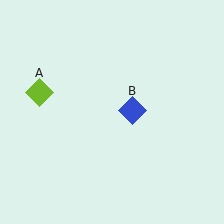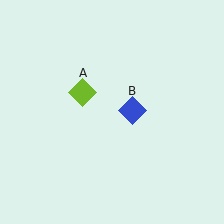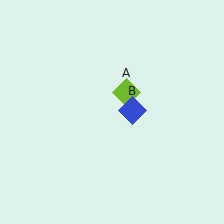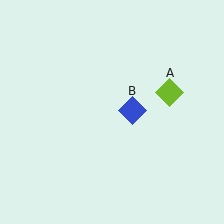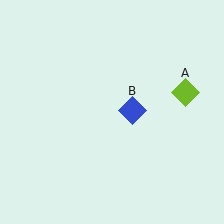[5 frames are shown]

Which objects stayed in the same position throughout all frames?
Blue diamond (object B) remained stationary.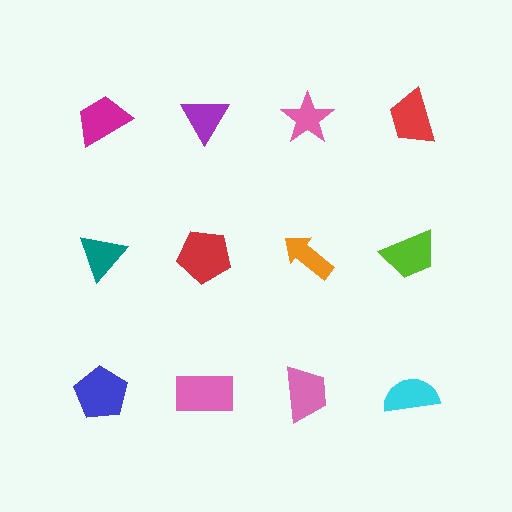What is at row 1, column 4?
A red trapezoid.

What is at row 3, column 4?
A cyan semicircle.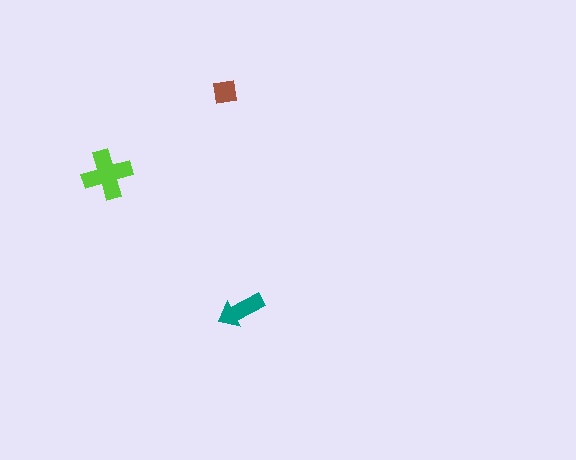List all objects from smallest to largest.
The brown square, the teal arrow, the lime cross.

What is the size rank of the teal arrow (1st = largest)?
2nd.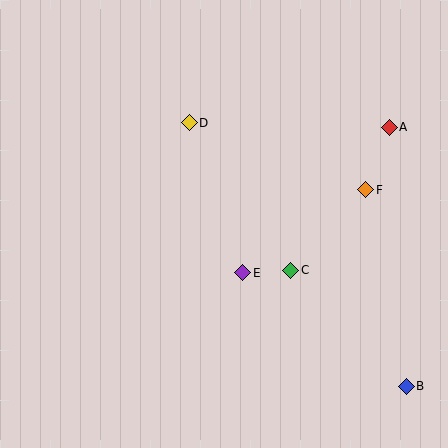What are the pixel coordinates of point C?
Point C is at (291, 270).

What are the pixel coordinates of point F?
Point F is at (366, 190).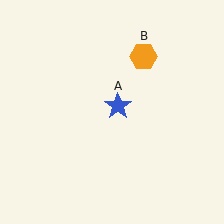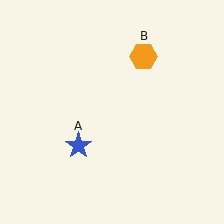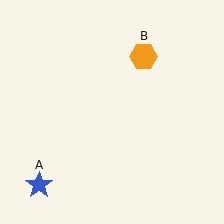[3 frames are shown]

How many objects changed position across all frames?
1 object changed position: blue star (object A).